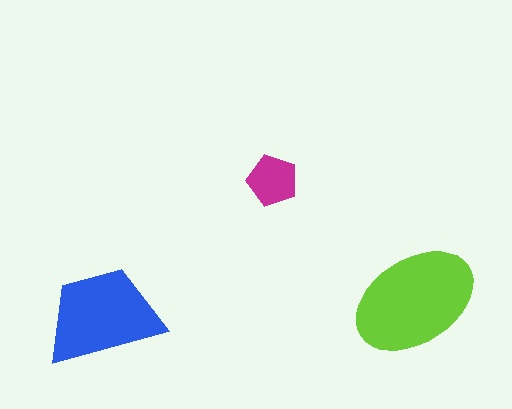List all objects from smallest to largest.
The magenta pentagon, the blue trapezoid, the lime ellipse.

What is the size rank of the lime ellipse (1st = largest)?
1st.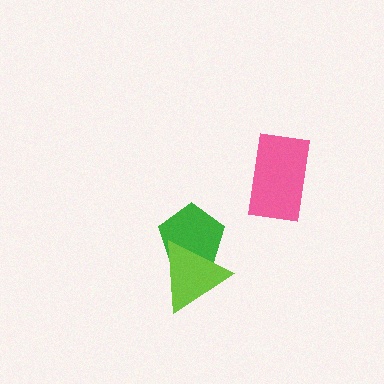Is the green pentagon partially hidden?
Yes, it is partially covered by another shape.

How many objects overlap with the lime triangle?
1 object overlaps with the lime triangle.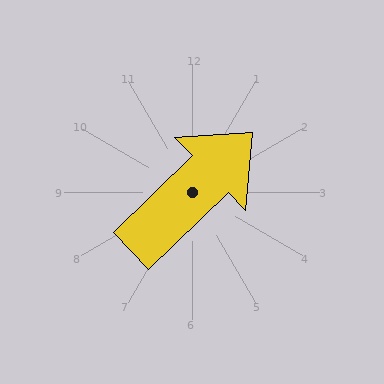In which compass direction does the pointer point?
Northeast.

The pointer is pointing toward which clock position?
Roughly 2 o'clock.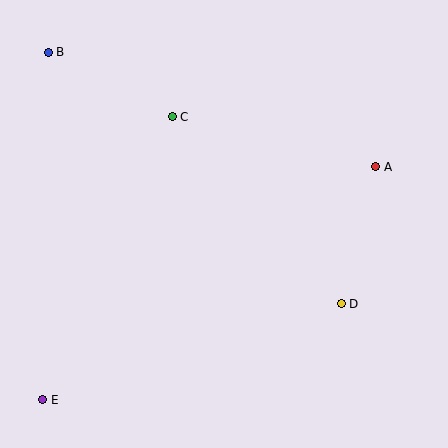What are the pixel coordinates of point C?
Point C is at (172, 117).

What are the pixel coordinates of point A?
Point A is at (376, 167).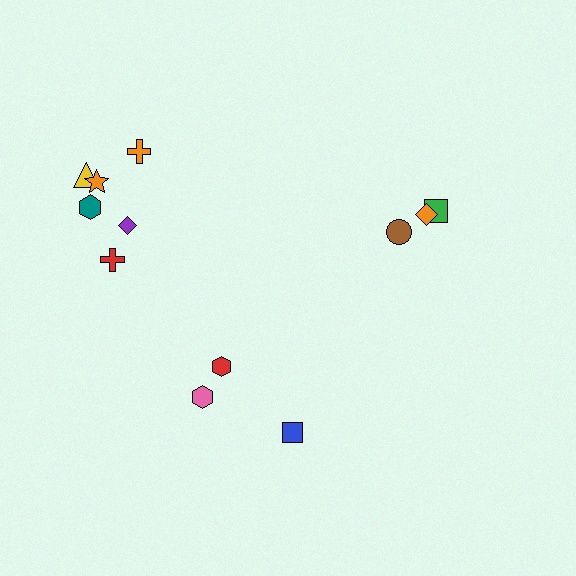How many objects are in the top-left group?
There are 6 objects.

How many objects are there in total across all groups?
There are 12 objects.